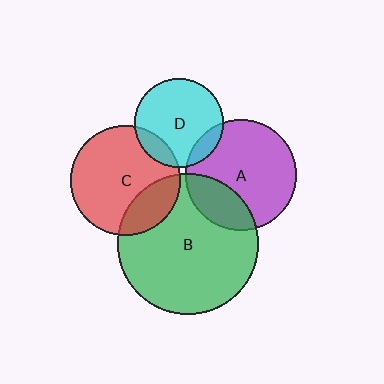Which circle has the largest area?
Circle B (green).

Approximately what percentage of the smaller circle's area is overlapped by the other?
Approximately 25%.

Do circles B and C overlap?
Yes.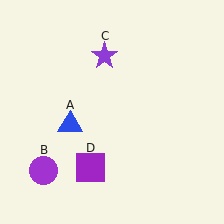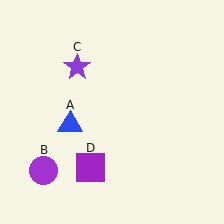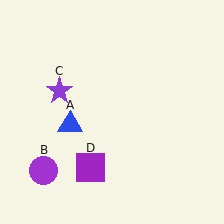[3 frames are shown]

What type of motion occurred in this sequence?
The purple star (object C) rotated counterclockwise around the center of the scene.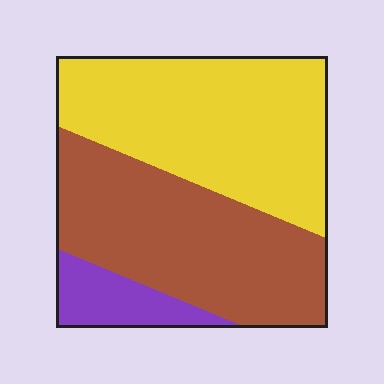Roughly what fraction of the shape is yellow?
Yellow takes up about one half (1/2) of the shape.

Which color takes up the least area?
Purple, at roughly 10%.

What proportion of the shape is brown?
Brown takes up about two fifths (2/5) of the shape.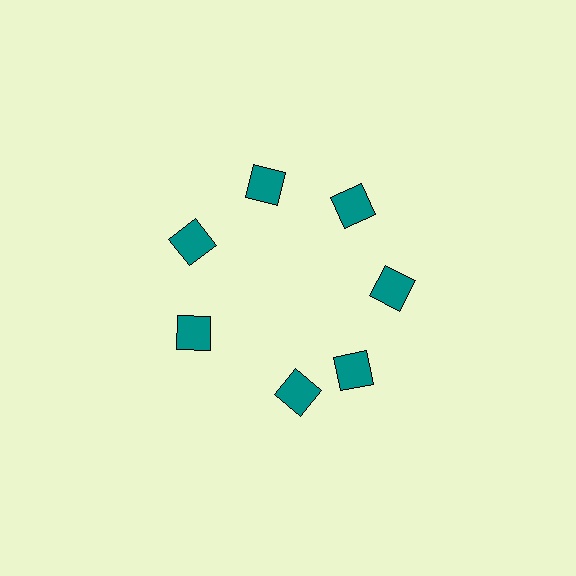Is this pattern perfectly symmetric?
No. The 7 teal squares are arranged in a ring, but one element near the 6 o'clock position is rotated out of alignment along the ring, breaking the 7-fold rotational symmetry.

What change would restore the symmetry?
The symmetry would be restored by rotating it back into even spacing with its neighbors so that all 7 squares sit at equal angles and equal distance from the center.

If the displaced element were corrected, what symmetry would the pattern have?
It would have 7-fold rotational symmetry — the pattern would map onto itself every 51 degrees.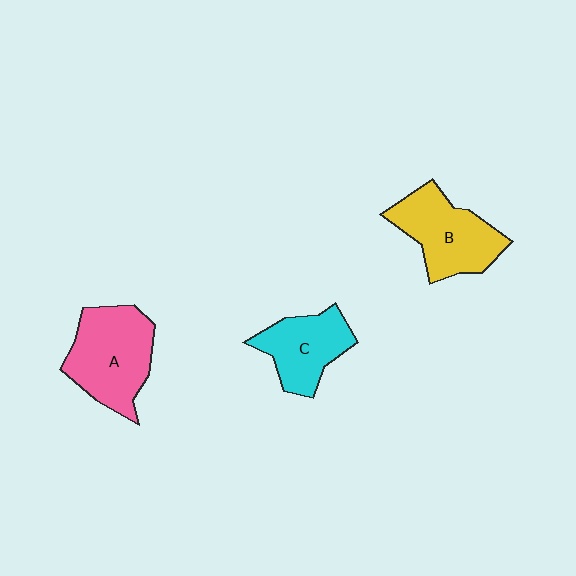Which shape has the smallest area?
Shape C (cyan).